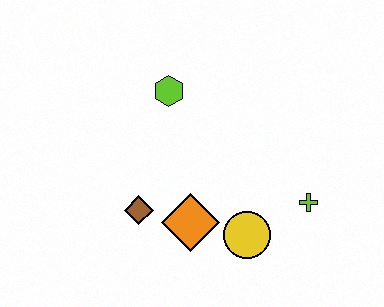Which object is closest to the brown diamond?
The orange diamond is closest to the brown diamond.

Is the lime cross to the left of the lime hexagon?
No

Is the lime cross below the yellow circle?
No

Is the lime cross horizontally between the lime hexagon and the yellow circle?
No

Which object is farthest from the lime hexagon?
The lime cross is farthest from the lime hexagon.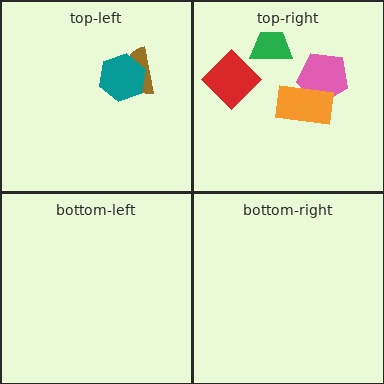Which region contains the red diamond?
The top-right region.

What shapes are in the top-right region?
The green trapezoid, the pink pentagon, the orange rectangle, the red diamond.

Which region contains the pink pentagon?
The top-right region.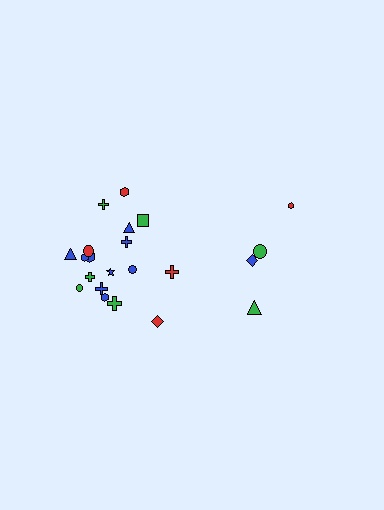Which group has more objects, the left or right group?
The left group.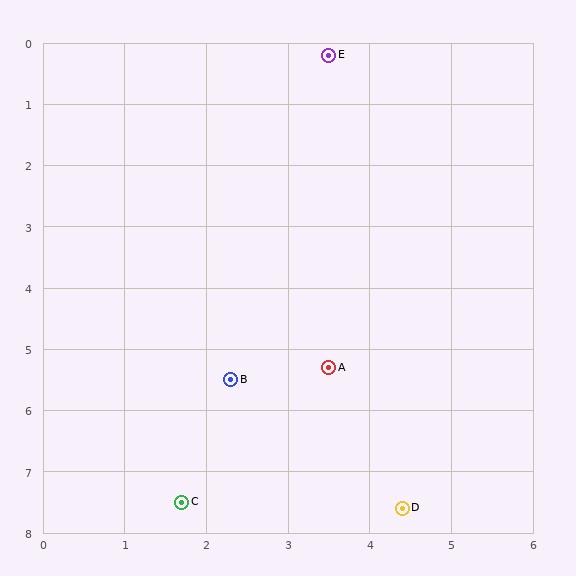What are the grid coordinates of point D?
Point D is at approximately (4.4, 7.6).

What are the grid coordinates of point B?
Point B is at approximately (2.3, 5.5).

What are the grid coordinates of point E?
Point E is at approximately (3.5, 0.2).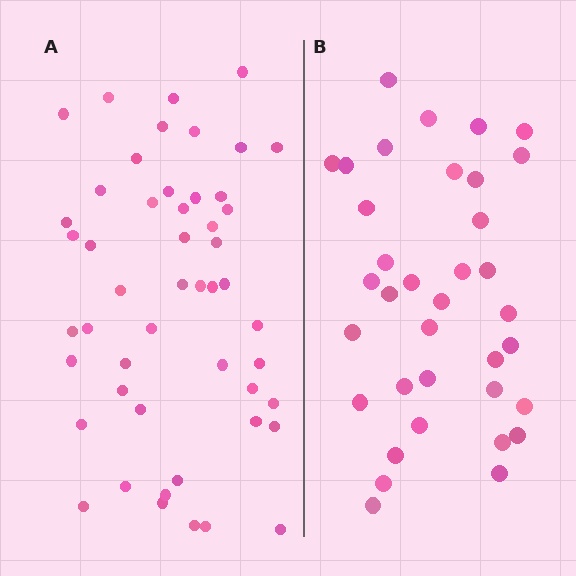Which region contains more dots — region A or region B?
Region A (the left region) has more dots.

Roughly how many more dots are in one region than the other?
Region A has approximately 15 more dots than region B.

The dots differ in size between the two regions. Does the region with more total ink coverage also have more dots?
No. Region B has more total ink coverage because its dots are larger, but region A actually contains more individual dots. Total area can be misleading — the number of items is what matters here.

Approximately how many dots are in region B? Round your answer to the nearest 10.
About 40 dots. (The exact count is 36, which rounds to 40.)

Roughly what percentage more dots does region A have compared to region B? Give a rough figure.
About 40% more.